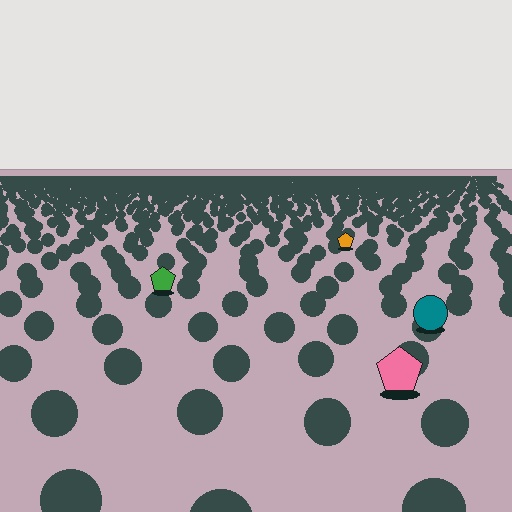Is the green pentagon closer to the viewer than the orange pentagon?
Yes. The green pentagon is closer — you can tell from the texture gradient: the ground texture is coarser near it.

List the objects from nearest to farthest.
From nearest to farthest: the pink pentagon, the teal circle, the green pentagon, the orange pentagon.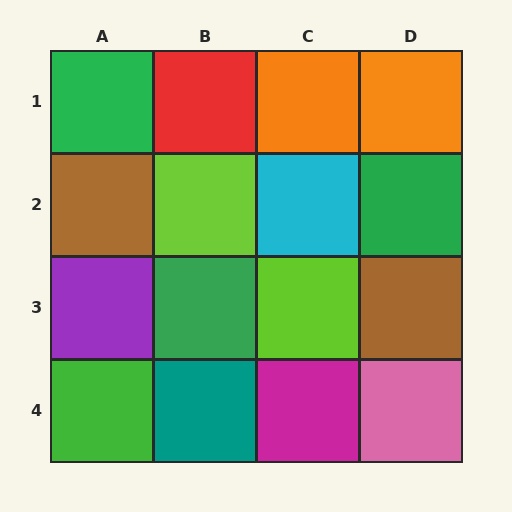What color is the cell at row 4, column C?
Magenta.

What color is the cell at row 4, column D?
Pink.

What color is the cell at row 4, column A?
Green.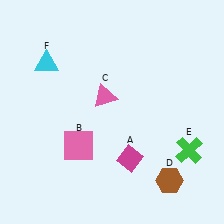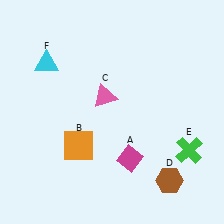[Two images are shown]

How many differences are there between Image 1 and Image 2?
There is 1 difference between the two images.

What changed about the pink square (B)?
In Image 1, B is pink. In Image 2, it changed to orange.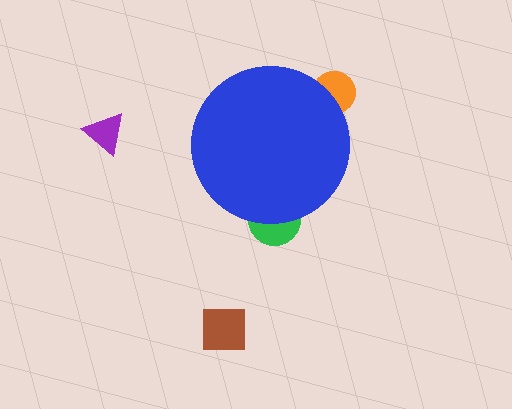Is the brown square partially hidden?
No, the brown square is fully visible.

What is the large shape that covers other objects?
A blue circle.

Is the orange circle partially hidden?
Yes, the orange circle is partially hidden behind the blue circle.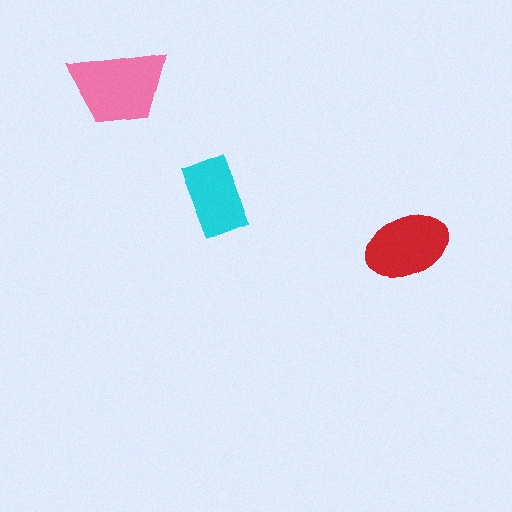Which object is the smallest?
The cyan rectangle.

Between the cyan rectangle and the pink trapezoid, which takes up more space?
The pink trapezoid.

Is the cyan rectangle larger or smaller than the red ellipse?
Smaller.